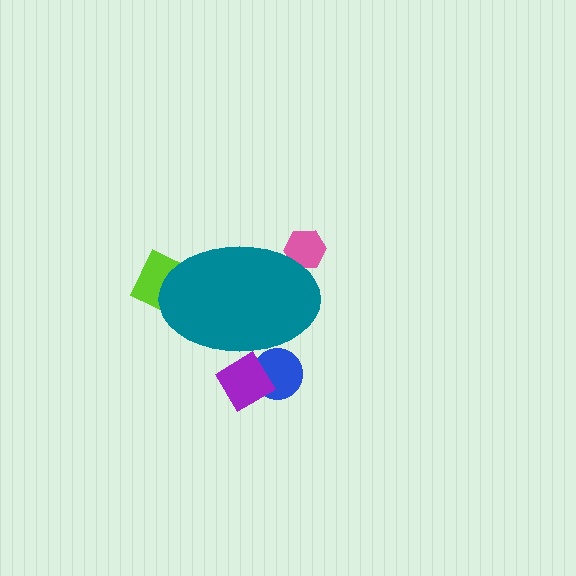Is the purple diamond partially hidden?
Yes, the purple diamond is partially hidden behind the teal ellipse.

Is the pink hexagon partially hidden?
Yes, the pink hexagon is partially hidden behind the teal ellipse.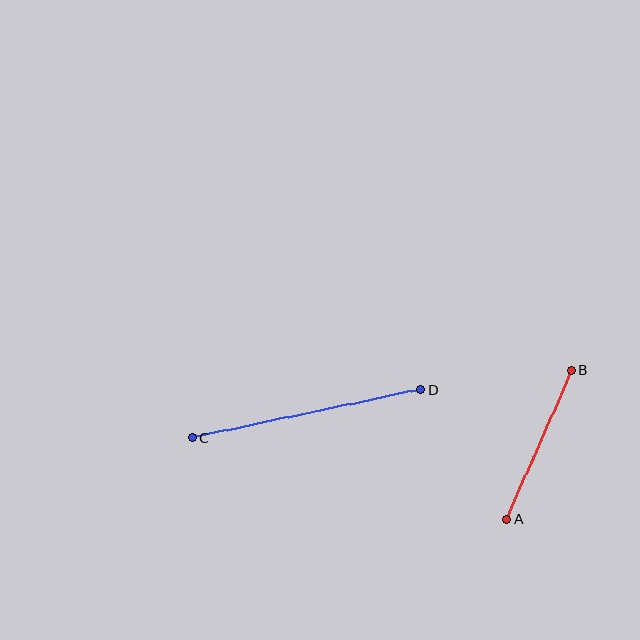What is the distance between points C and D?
The distance is approximately 233 pixels.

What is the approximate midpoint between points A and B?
The midpoint is at approximately (539, 445) pixels.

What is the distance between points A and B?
The distance is approximately 162 pixels.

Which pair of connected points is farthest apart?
Points C and D are farthest apart.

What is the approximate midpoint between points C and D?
The midpoint is at approximately (306, 414) pixels.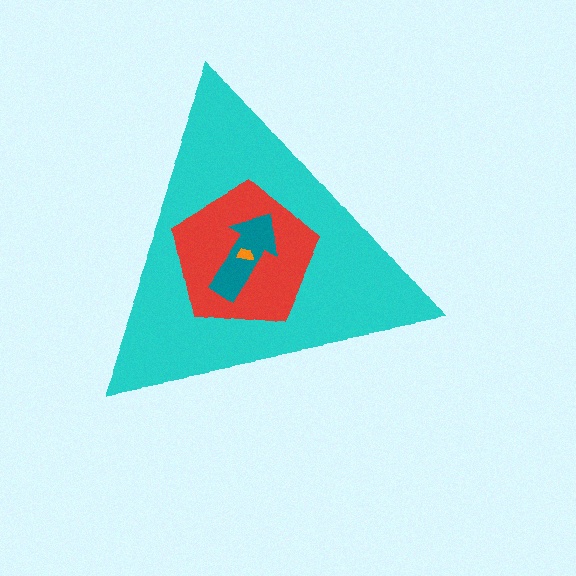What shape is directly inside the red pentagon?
The teal arrow.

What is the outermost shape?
The cyan triangle.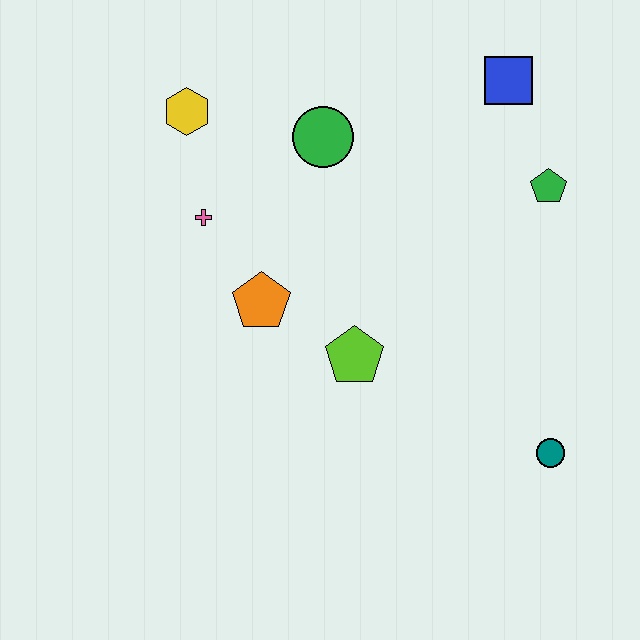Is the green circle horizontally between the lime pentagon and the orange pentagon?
Yes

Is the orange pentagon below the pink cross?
Yes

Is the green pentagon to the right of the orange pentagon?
Yes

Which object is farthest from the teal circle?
The yellow hexagon is farthest from the teal circle.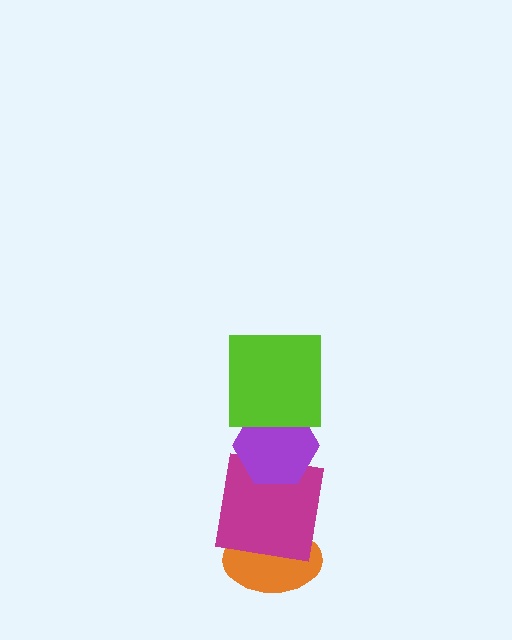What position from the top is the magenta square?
The magenta square is 3rd from the top.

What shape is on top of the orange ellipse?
The magenta square is on top of the orange ellipse.